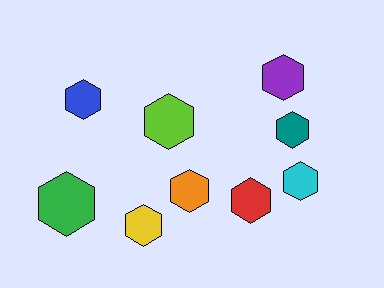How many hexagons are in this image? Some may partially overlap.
There are 9 hexagons.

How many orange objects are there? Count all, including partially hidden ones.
There is 1 orange object.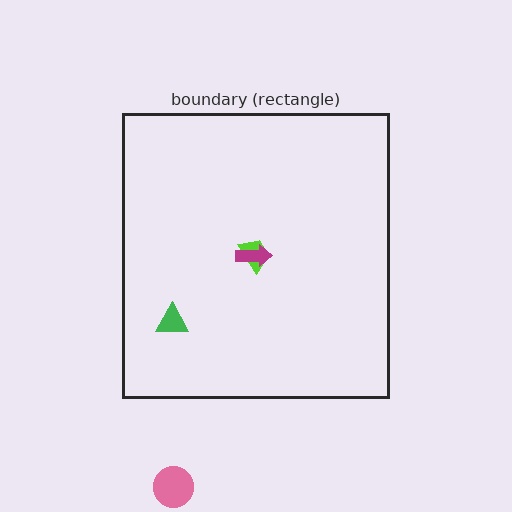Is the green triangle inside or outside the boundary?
Inside.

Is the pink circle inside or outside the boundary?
Outside.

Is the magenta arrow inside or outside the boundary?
Inside.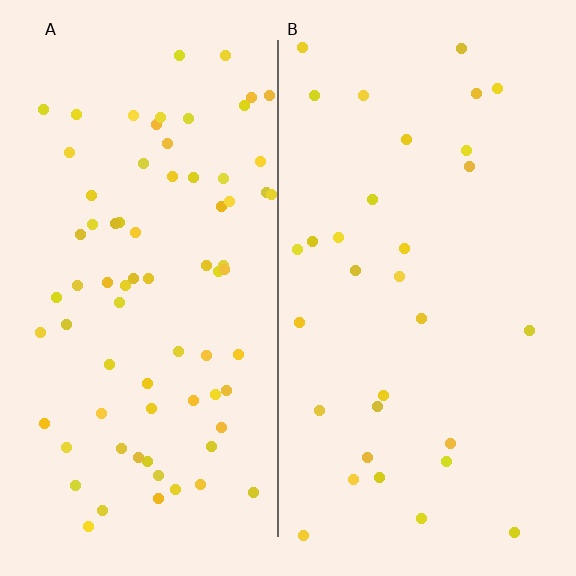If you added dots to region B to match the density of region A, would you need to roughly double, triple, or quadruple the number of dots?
Approximately double.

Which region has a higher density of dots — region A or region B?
A (the left).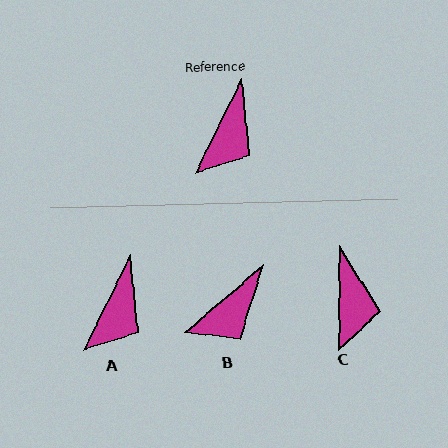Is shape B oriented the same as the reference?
No, it is off by about 23 degrees.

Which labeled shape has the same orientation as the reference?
A.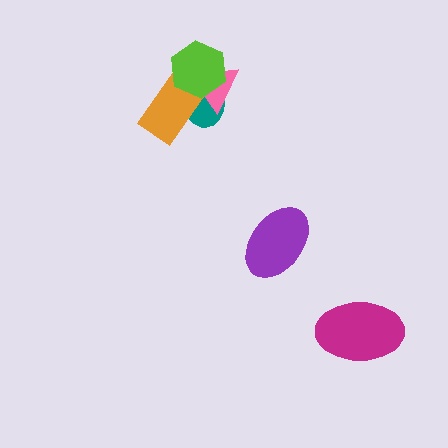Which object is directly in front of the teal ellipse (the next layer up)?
The pink triangle is directly in front of the teal ellipse.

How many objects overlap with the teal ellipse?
3 objects overlap with the teal ellipse.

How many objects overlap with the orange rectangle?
3 objects overlap with the orange rectangle.